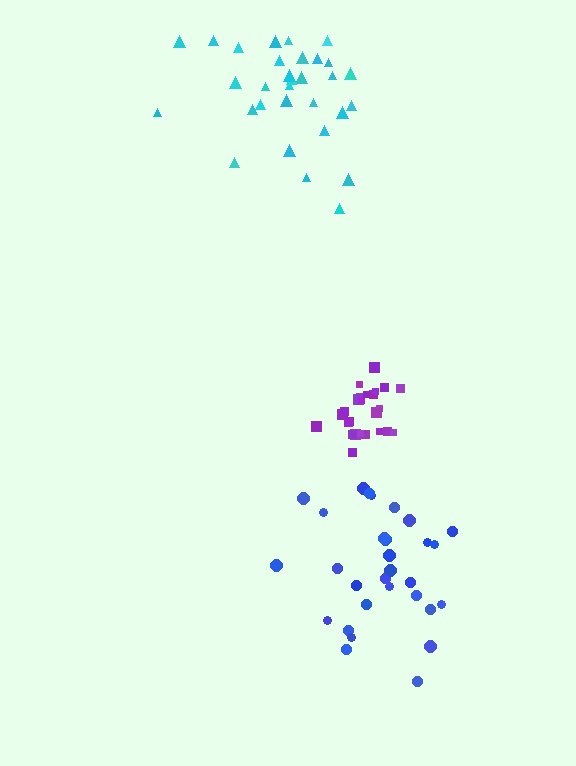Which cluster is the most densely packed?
Purple.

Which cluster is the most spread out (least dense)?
Blue.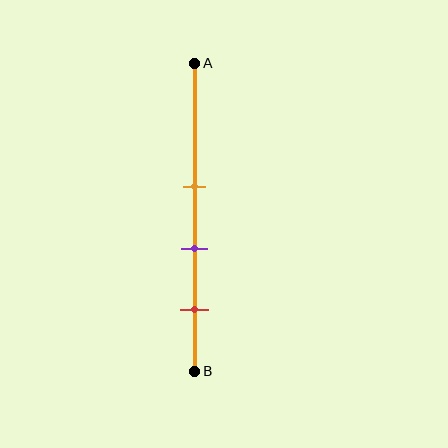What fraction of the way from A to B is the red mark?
The red mark is approximately 80% (0.8) of the way from A to B.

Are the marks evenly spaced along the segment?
Yes, the marks are approximately evenly spaced.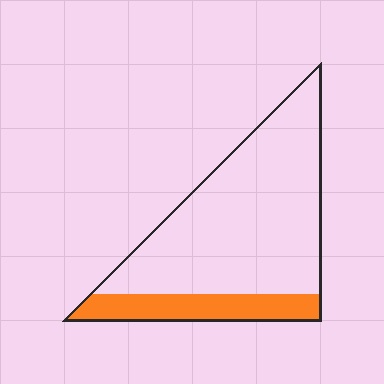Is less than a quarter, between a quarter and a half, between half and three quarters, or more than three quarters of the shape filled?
Less than a quarter.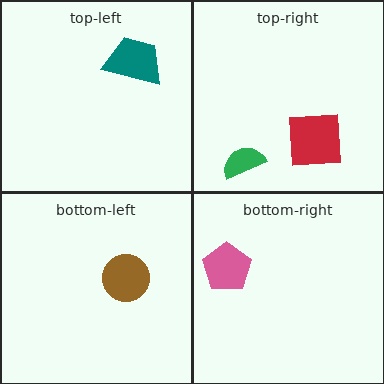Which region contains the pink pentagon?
The bottom-right region.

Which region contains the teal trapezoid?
The top-left region.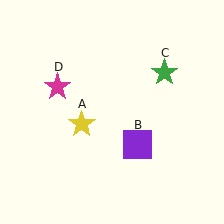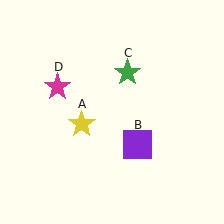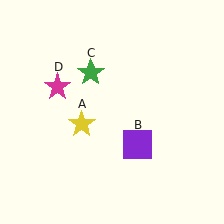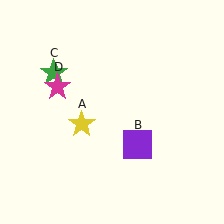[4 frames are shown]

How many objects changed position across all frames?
1 object changed position: green star (object C).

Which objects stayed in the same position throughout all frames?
Yellow star (object A) and purple square (object B) and magenta star (object D) remained stationary.